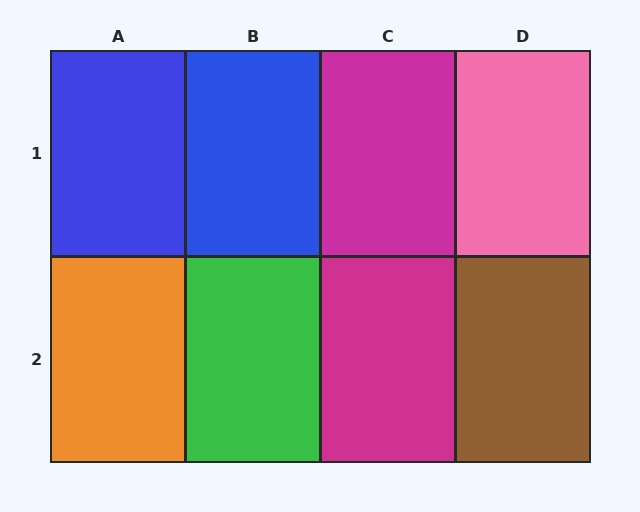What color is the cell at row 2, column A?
Orange.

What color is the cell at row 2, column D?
Brown.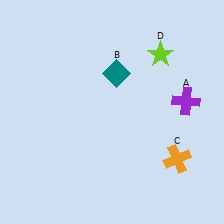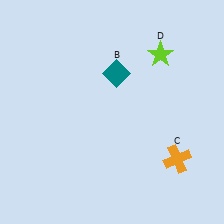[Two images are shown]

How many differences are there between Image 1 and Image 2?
There is 1 difference between the two images.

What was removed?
The purple cross (A) was removed in Image 2.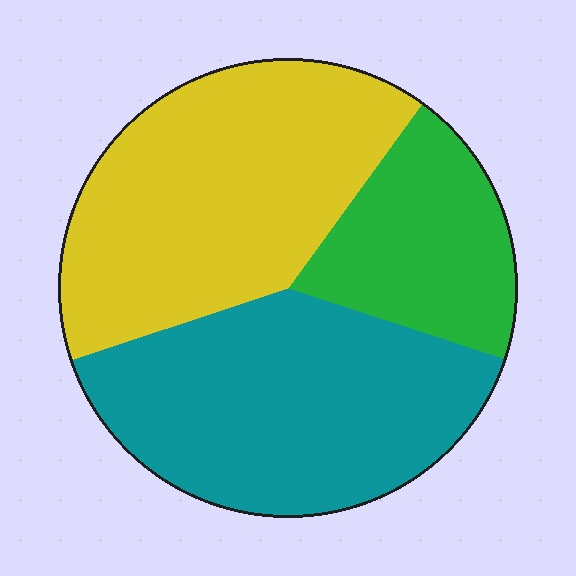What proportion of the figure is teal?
Teal covers around 40% of the figure.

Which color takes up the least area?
Green, at roughly 20%.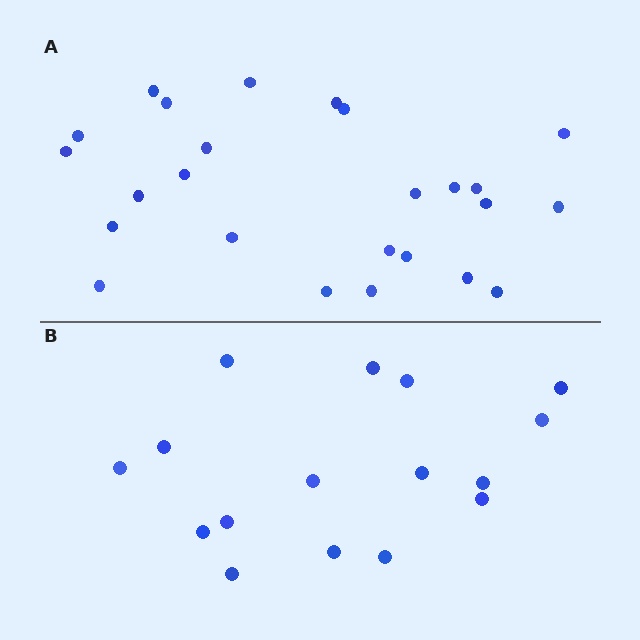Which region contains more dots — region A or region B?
Region A (the top region) has more dots.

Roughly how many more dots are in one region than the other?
Region A has roughly 8 or so more dots than region B.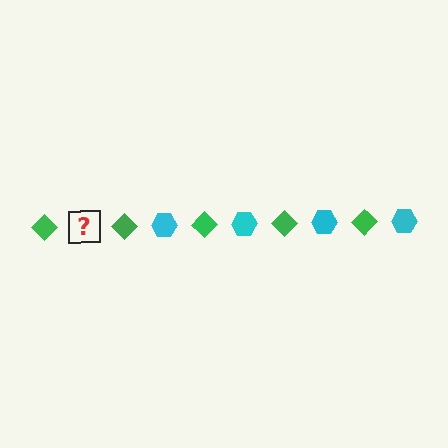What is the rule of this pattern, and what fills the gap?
The rule is that the pattern alternates between green diamond and cyan hexagon. The gap should be filled with a cyan hexagon.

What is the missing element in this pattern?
The missing element is a cyan hexagon.